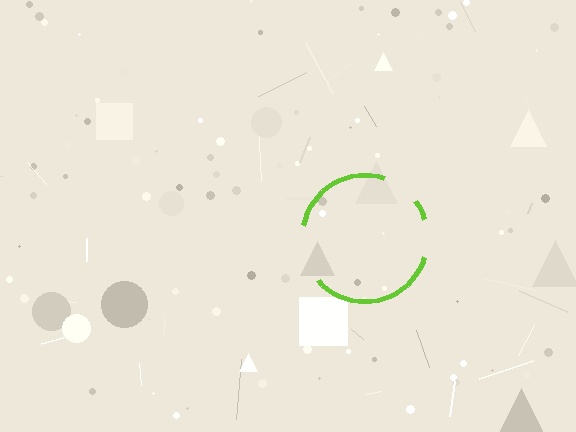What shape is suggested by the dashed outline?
The dashed outline suggests a circle.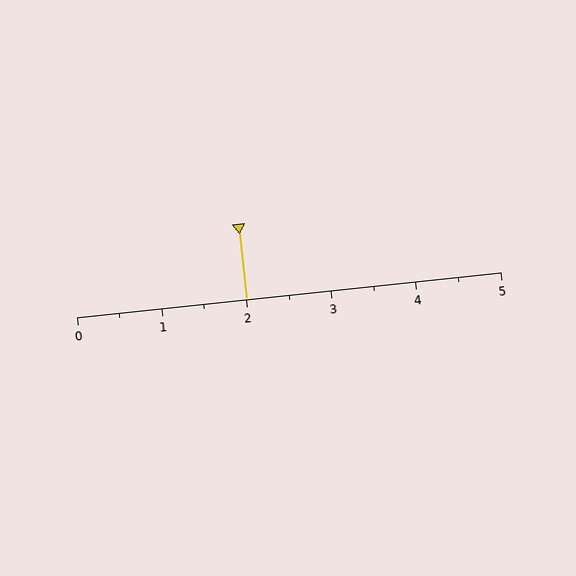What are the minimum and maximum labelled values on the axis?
The axis runs from 0 to 5.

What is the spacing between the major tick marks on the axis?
The major ticks are spaced 1 apart.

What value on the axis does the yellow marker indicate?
The marker indicates approximately 2.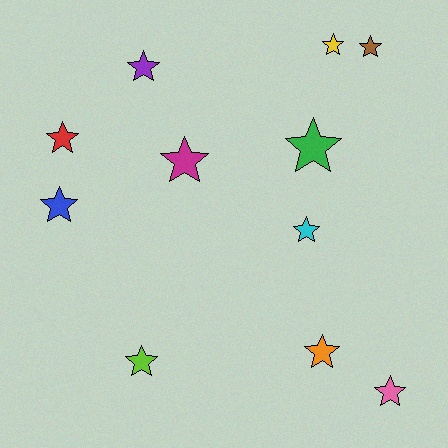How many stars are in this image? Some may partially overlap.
There are 11 stars.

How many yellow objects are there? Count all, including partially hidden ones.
There is 1 yellow object.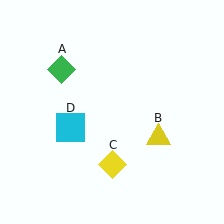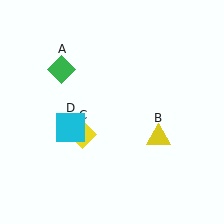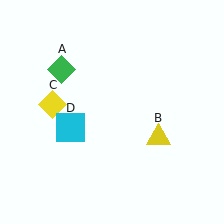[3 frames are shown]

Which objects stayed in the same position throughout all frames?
Green diamond (object A) and yellow triangle (object B) and cyan square (object D) remained stationary.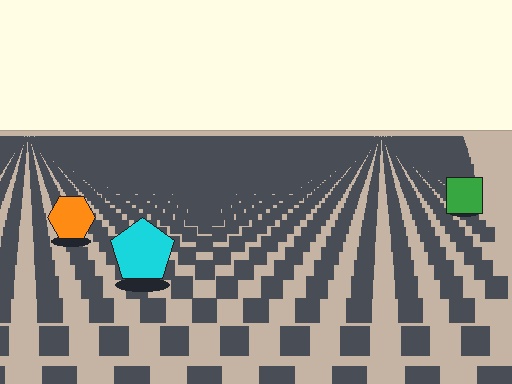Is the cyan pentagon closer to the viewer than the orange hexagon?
Yes. The cyan pentagon is closer — you can tell from the texture gradient: the ground texture is coarser near it.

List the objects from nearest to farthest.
From nearest to farthest: the cyan pentagon, the orange hexagon, the green square.